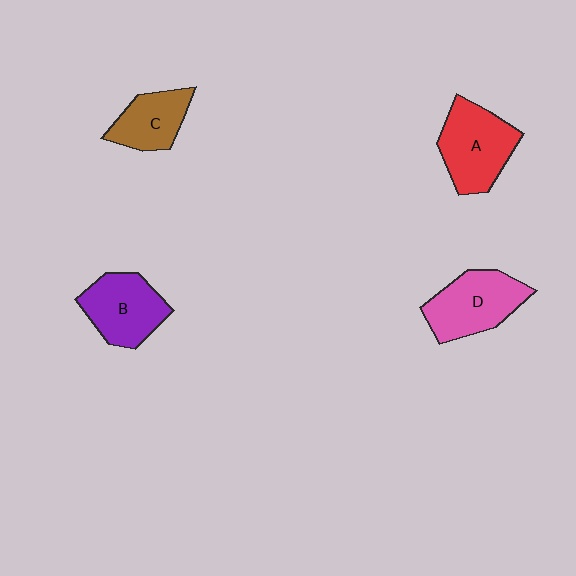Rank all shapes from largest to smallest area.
From largest to smallest: A (red), D (pink), B (purple), C (brown).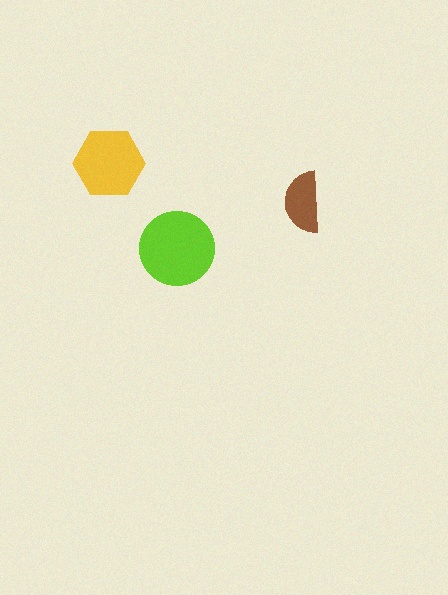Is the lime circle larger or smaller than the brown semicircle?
Larger.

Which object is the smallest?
The brown semicircle.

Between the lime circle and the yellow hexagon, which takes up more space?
The lime circle.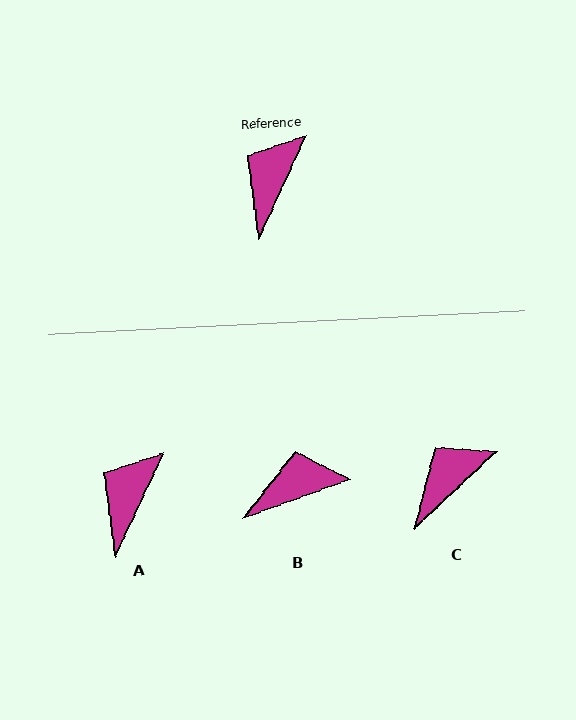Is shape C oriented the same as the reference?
No, it is off by about 22 degrees.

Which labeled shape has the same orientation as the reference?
A.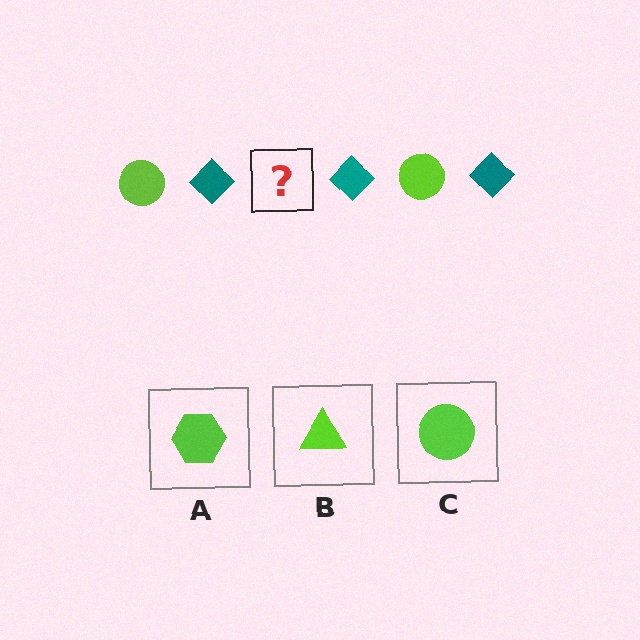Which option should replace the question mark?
Option C.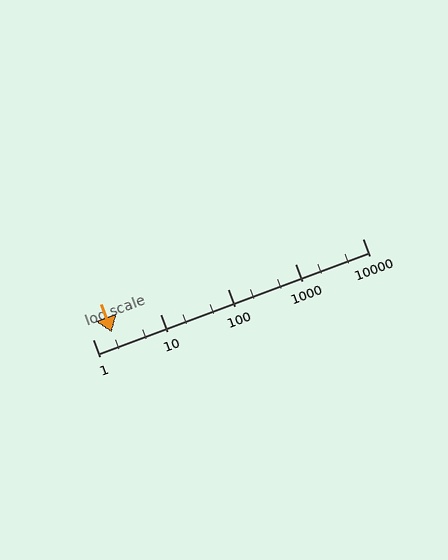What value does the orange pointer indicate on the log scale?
The pointer indicates approximately 1.9.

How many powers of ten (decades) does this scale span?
The scale spans 4 decades, from 1 to 10000.